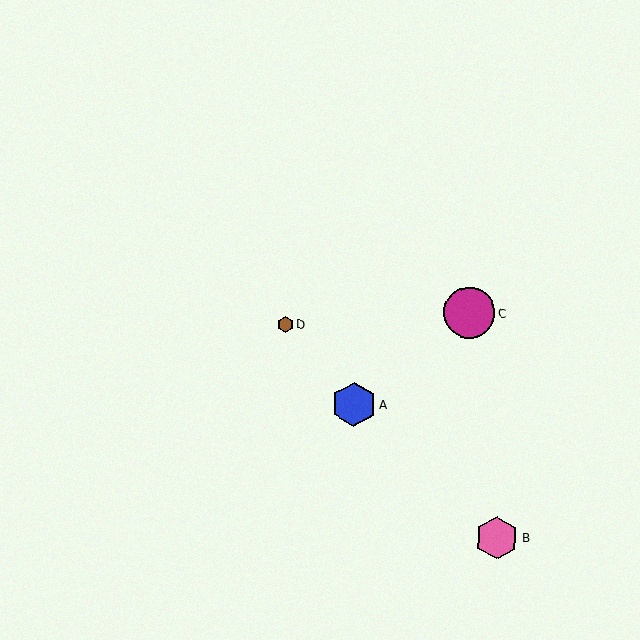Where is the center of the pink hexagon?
The center of the pink hexagon is at (497, 538).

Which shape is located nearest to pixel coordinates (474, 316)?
The magenta circle (labeled C) at (469, 313) is nearest to that location.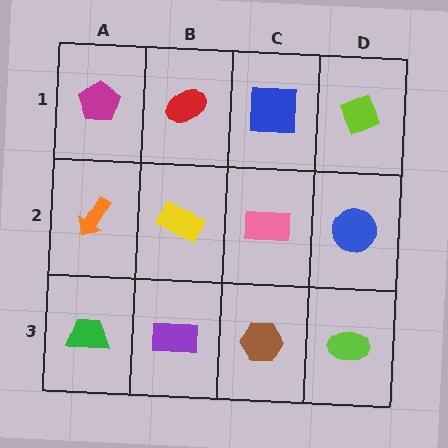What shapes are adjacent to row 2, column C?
A blue square (row 1, column C), a brown hexagon (row 3, column C), a yellow rectangle (row 2, column B), a blue circle (row 2, column D).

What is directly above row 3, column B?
A yellow rectangle.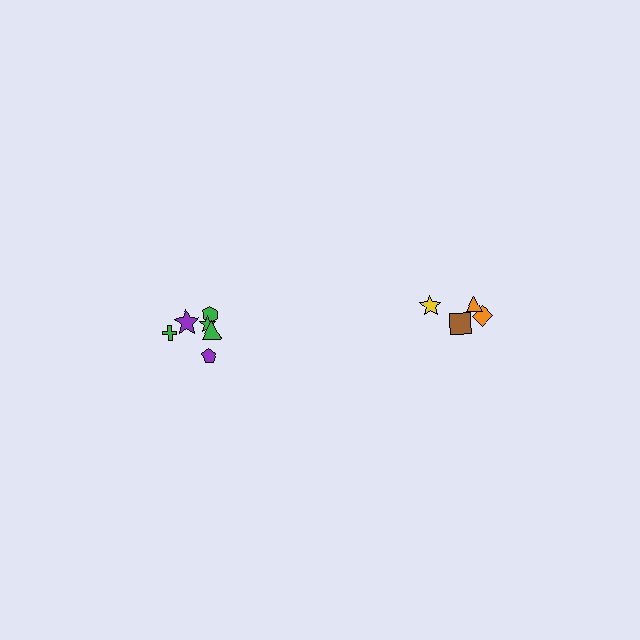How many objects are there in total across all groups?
There are 10 objects.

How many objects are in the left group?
There are 6 objects.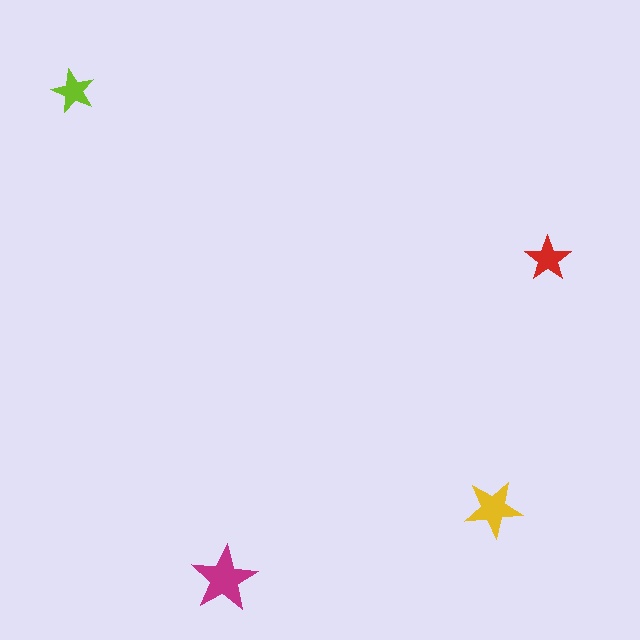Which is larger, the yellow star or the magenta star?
The magenta one.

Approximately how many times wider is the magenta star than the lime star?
About 1.5 times wider.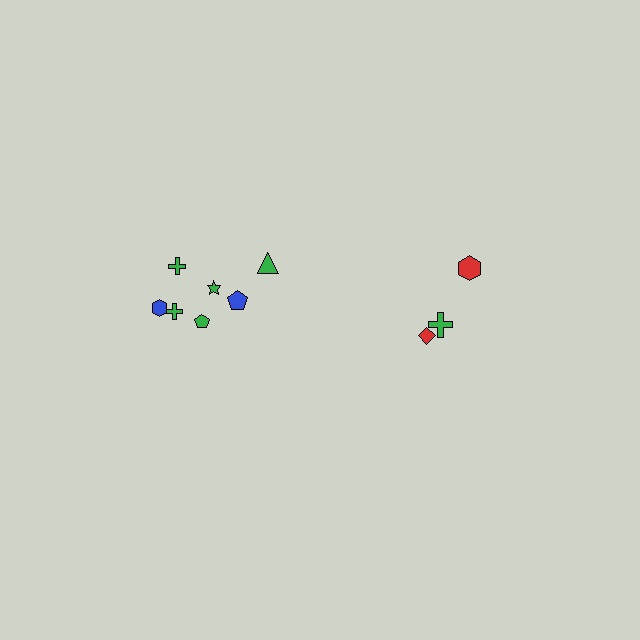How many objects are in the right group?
There are 3 objects.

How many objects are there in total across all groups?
There are 10 objects.